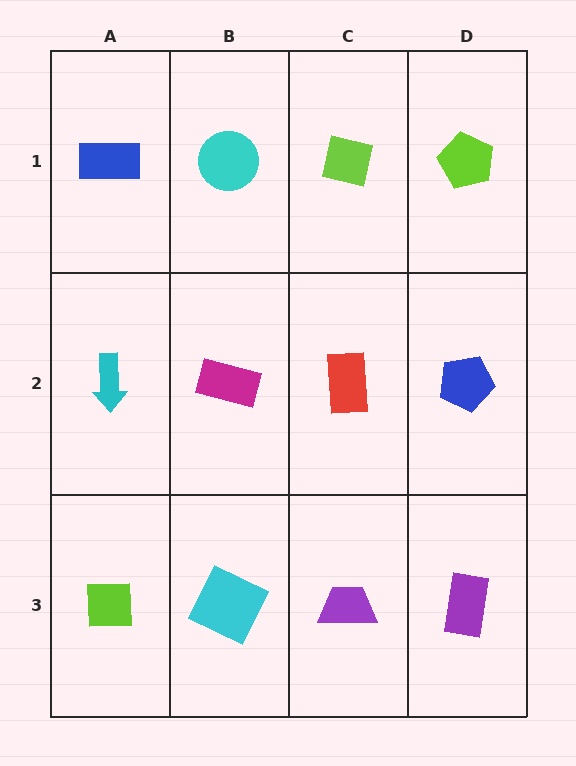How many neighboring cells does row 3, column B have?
3.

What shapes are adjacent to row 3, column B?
A magenta rectangle (row 2, column B), a lime square (row 3, column A), a purple trapezoid (row 3, column C).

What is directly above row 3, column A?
A cyan arrow.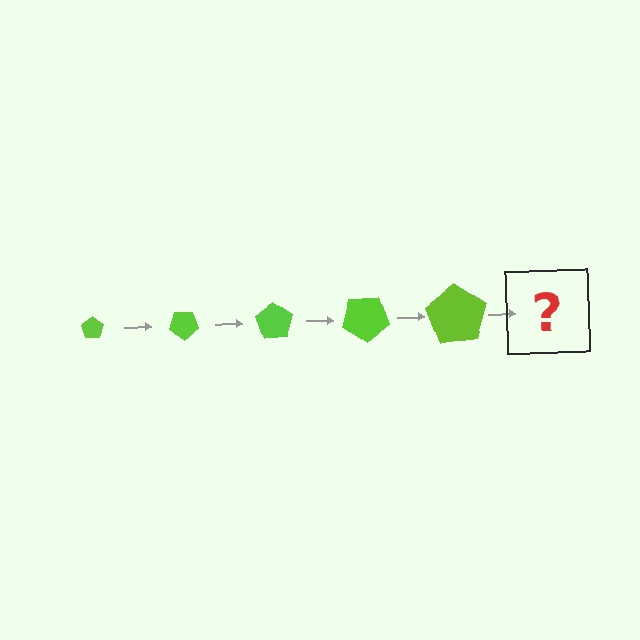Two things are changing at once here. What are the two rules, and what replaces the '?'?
The two rules are that the pentagon grows larger each step and it rotates 35 degrees each step. The '?' should be a pentagon, larger than the previous one and rotated 175 degrees from the start.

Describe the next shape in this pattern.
It should be a pentagon, larger than the previous one and rotated 175 degrees from the start.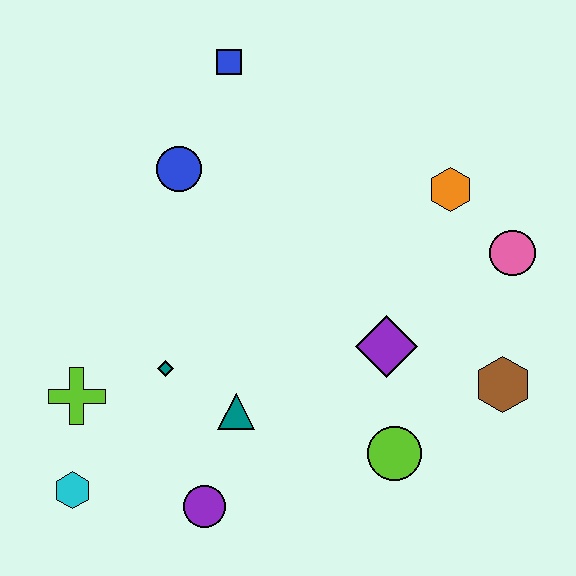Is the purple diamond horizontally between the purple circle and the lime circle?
Yes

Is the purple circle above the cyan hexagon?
No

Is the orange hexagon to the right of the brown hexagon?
No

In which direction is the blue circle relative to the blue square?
The blue circle is below the blue square.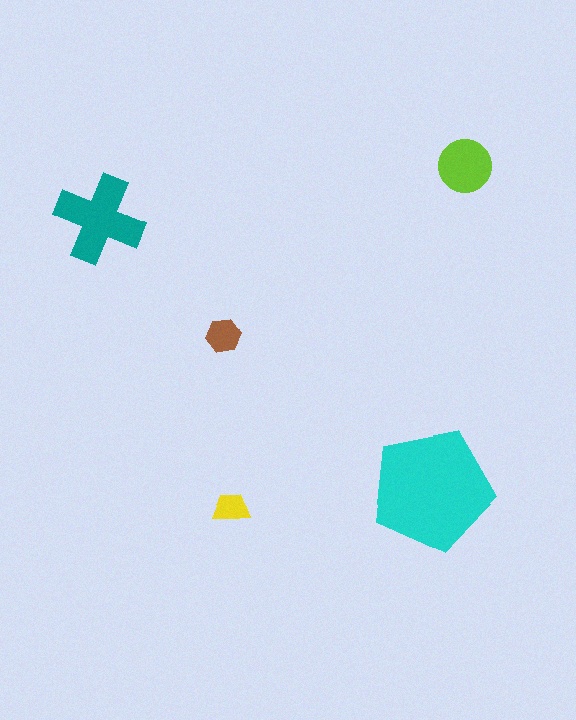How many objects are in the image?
There are 5 objects in the image.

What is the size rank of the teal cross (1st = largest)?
2nd.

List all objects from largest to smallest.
The cyan pentagon, the teal cross, the lime circle, the brown hexagon, the yellow trapezoid.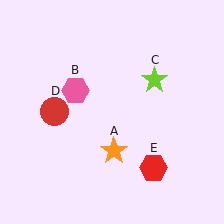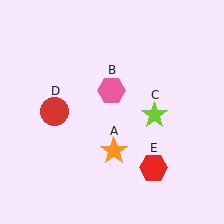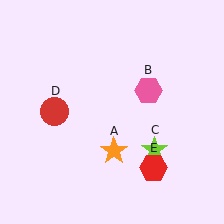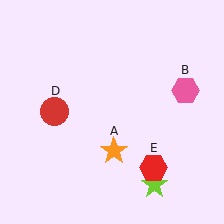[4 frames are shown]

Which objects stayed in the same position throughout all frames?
Orange star (object A) and red circle (object D) and red hexagon (object E) remained stationary.